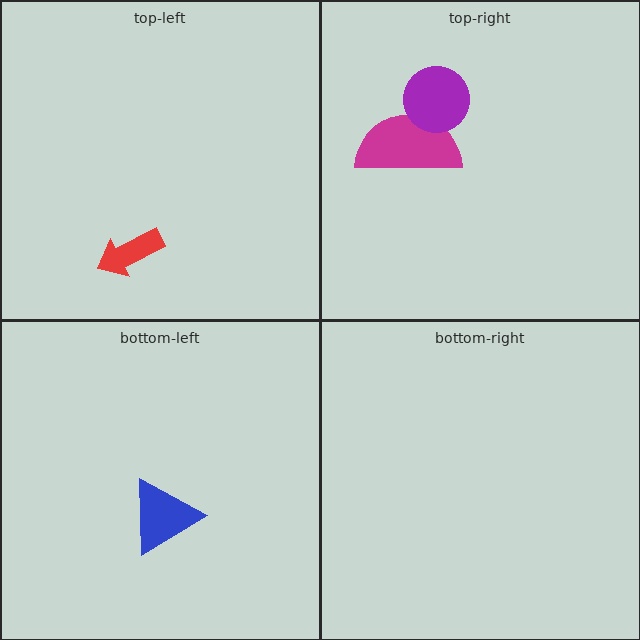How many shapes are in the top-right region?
2.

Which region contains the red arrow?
The top-left region.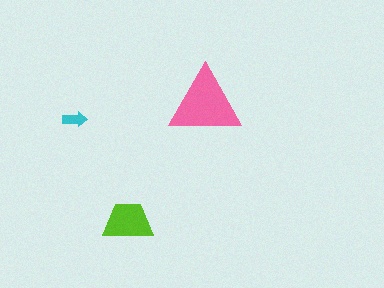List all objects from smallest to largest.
The cyan arrow, the lime trapezoid, the pink triangle.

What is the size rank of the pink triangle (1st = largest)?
1st.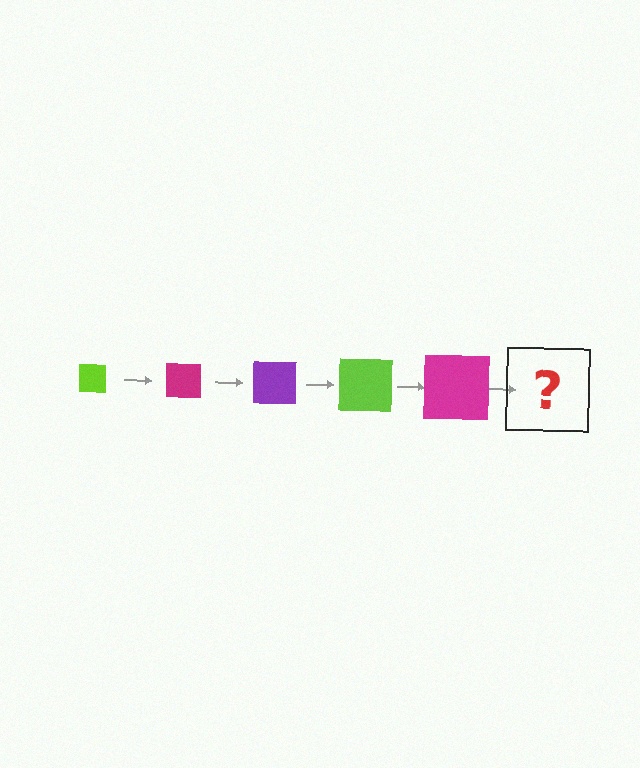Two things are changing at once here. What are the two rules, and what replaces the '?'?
The two rules are that the square grows larger each step and the color cycles through lime, magenta, and purple. The '?' should be a purple square, larger than the previous one.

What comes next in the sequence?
The next element should be a purple square, larger than the previous one.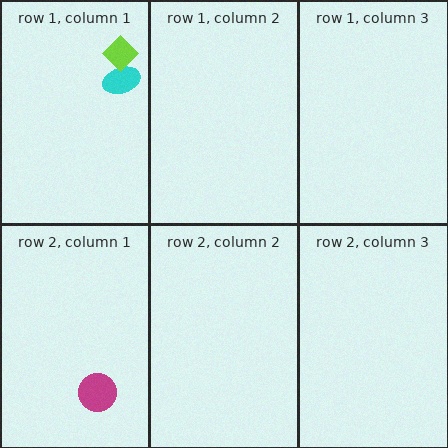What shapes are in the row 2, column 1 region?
The magenta circle.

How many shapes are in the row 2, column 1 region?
1.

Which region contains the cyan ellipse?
The row 1, column 1 region.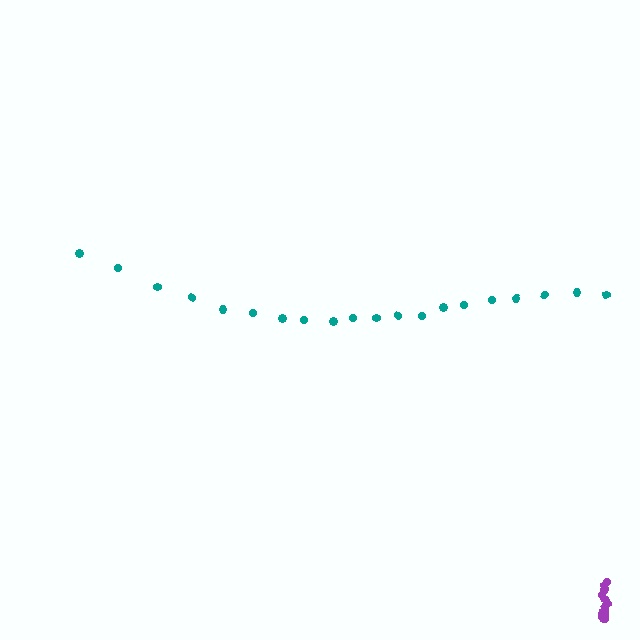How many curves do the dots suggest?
There are 2 distinct paths.